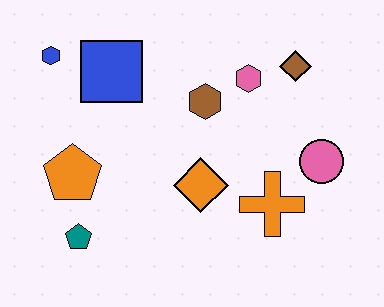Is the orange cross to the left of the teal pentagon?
No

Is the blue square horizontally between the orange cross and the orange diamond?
No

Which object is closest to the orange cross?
The pink circle is closest to the orange cross.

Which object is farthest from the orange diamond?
The blue hexagon is farthest from the orange diamond.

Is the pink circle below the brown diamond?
Yes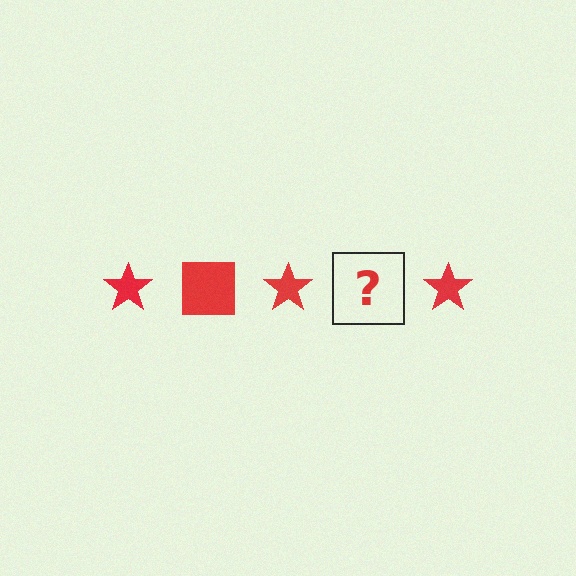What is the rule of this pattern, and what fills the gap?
The rule is that the pattern cycles through star, square shapes in red. The gap should be filled with a red square.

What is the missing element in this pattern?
The missing element is a red square.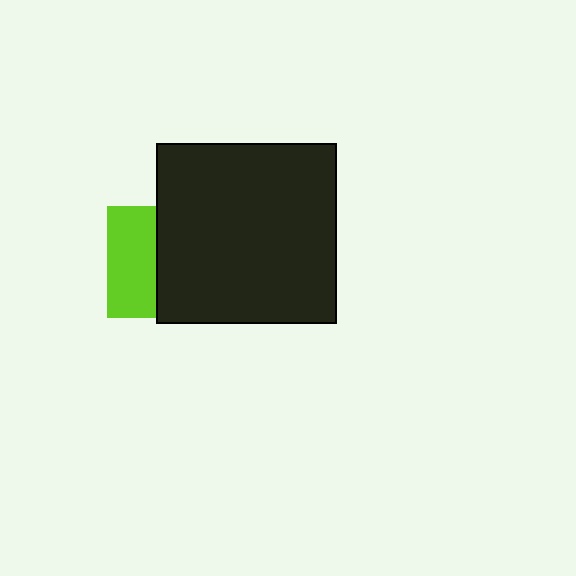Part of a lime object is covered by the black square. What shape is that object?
It is a square.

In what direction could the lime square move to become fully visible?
The lime square could move left. That would shift it out from behind the black square entirely.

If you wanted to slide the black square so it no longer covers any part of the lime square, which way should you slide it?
Slide it right — that is the most direct way to separate the two shapes.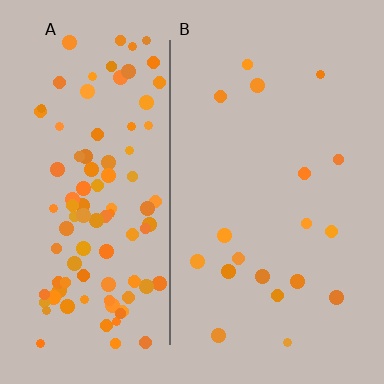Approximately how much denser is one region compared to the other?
Approximately 5.3× — region A over region B.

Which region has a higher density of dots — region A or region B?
A (the left).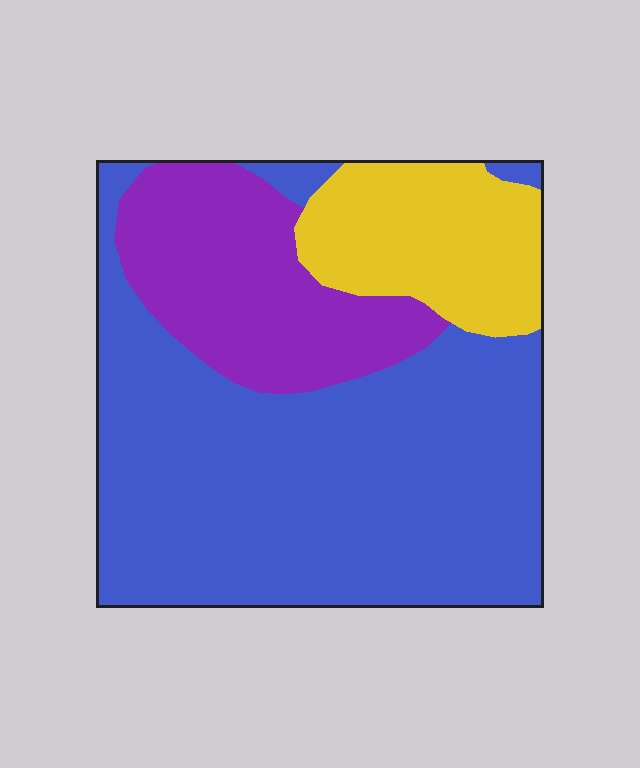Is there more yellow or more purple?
Purple.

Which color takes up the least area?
Yellow, at roughly 15%.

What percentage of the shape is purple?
Purple covers 22% of the shape.